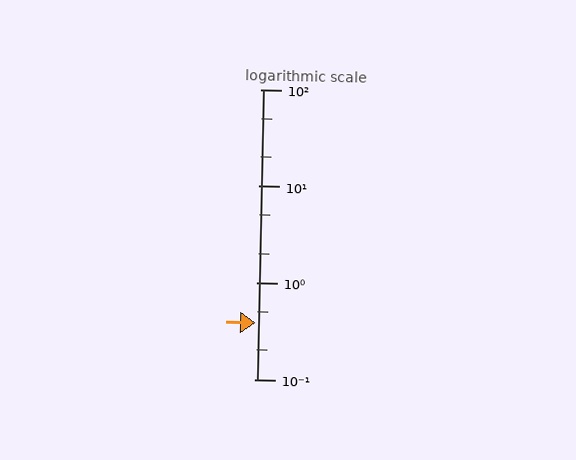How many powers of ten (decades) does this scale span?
The scale spans 3 decades, from 0.1 to 100.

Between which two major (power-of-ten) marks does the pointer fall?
The pointer is between 0.1 and 1.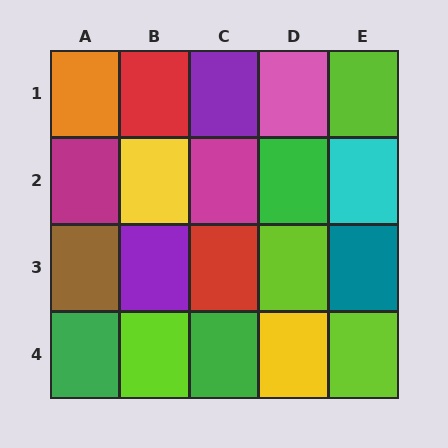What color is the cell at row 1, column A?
Orange.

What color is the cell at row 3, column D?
Lime.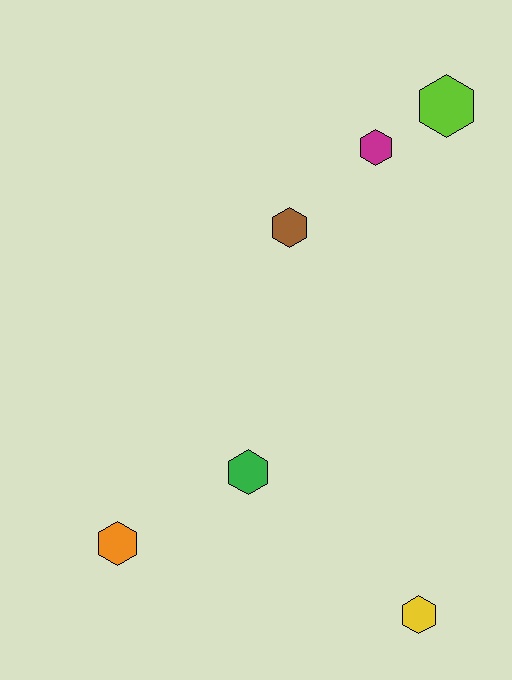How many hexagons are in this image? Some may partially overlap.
There are 6 hexagons.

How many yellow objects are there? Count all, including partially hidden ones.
There is 1 yellow object.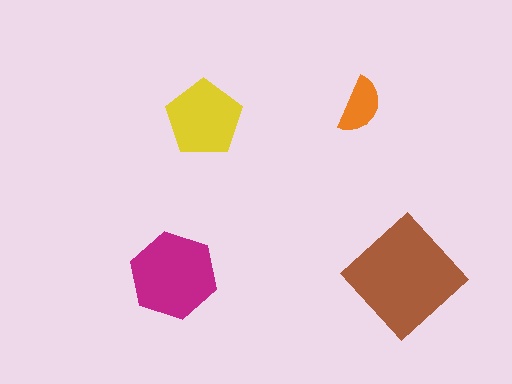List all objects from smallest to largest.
The orange semicircle, the yellow pentagon, the magenta hexagon, the brown diamond.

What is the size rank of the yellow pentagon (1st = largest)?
3rd.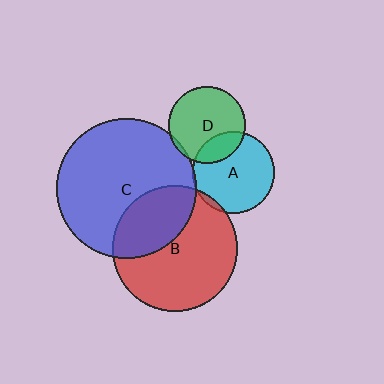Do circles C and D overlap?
Yes.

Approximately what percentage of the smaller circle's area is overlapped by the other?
Approximately 5%.